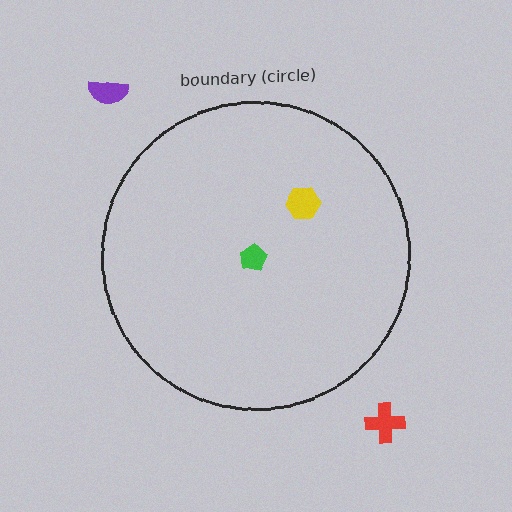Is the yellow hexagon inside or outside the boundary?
Inside.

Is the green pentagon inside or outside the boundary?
Inside.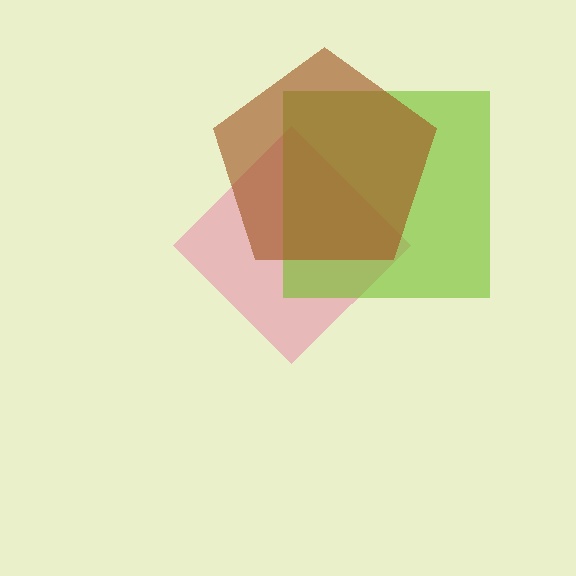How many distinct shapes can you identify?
There are 3 distinct shapes: a pink diamond, a lime square, a brown pentagon.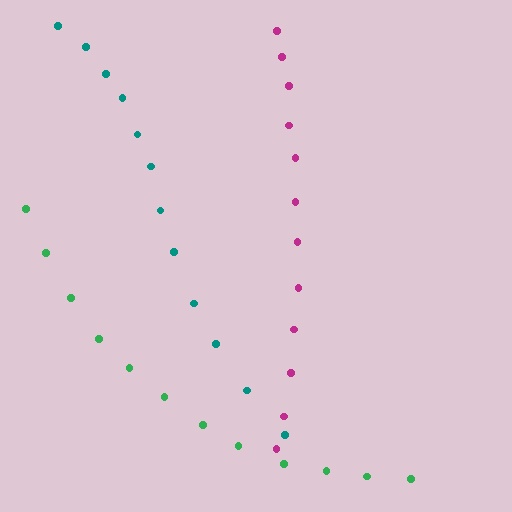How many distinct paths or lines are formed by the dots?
There are 3 distinct paths.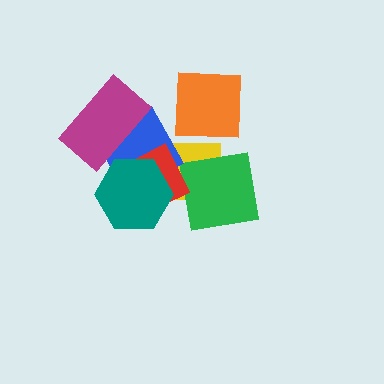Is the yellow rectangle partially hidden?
Yes, it is partially covered by another shape.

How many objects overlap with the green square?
2 objects overlap with the green square.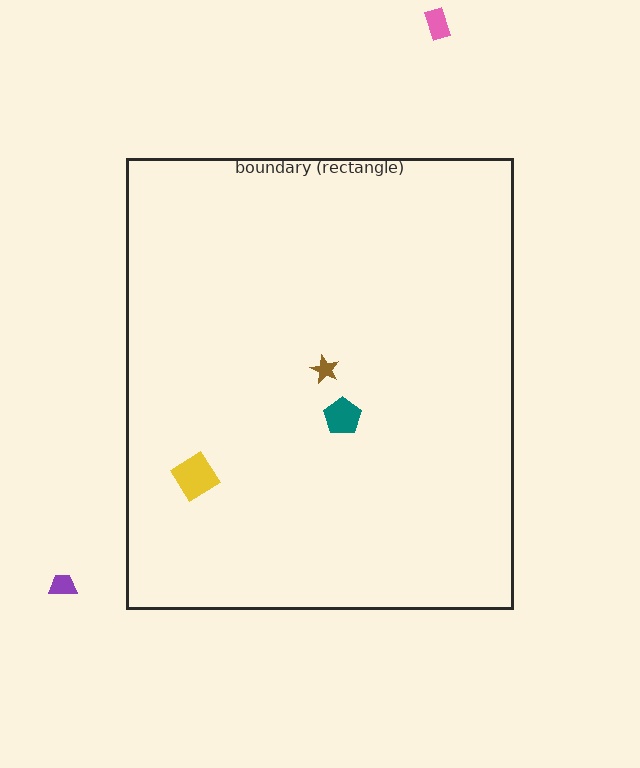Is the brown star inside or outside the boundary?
Inside.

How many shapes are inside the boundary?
3 inside, 2 outside.